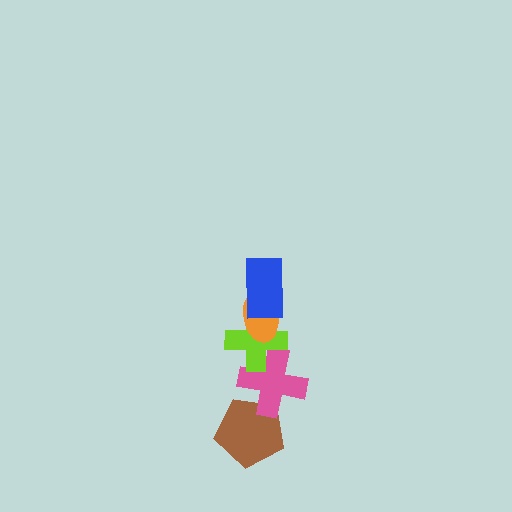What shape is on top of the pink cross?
The lime cross is on top of the pink cross.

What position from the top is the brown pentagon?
The brown pentagon is 5th from the top.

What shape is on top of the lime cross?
The orange ellipse is on top of the lime cross.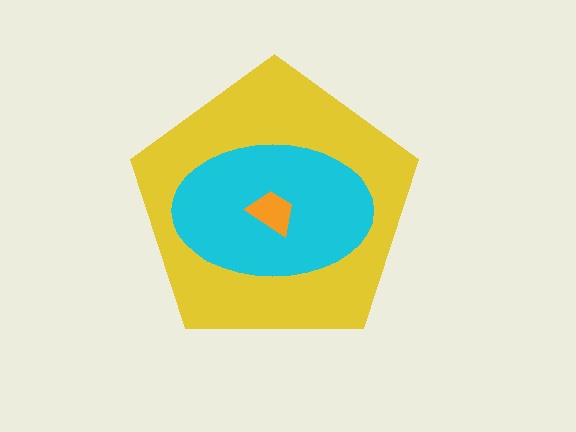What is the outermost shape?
The yellow pentagon.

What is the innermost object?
The orange trapezoid.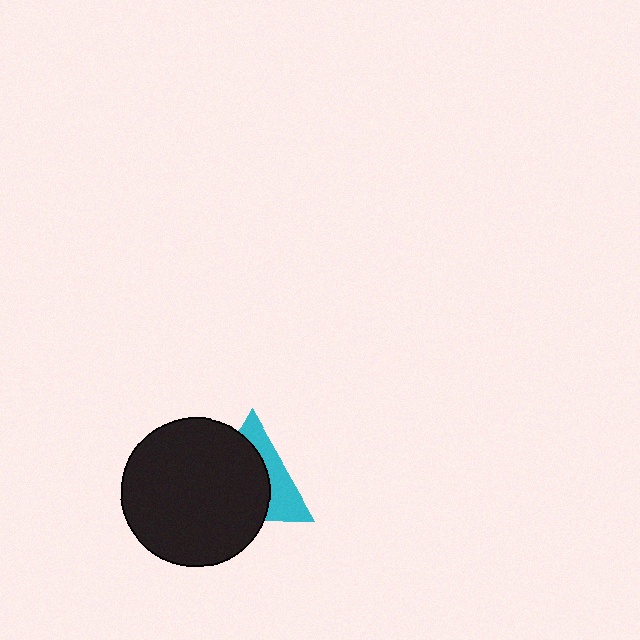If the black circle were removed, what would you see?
You would see the complete cyan triangle.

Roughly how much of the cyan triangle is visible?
A small part of it is visible (roughly 37%).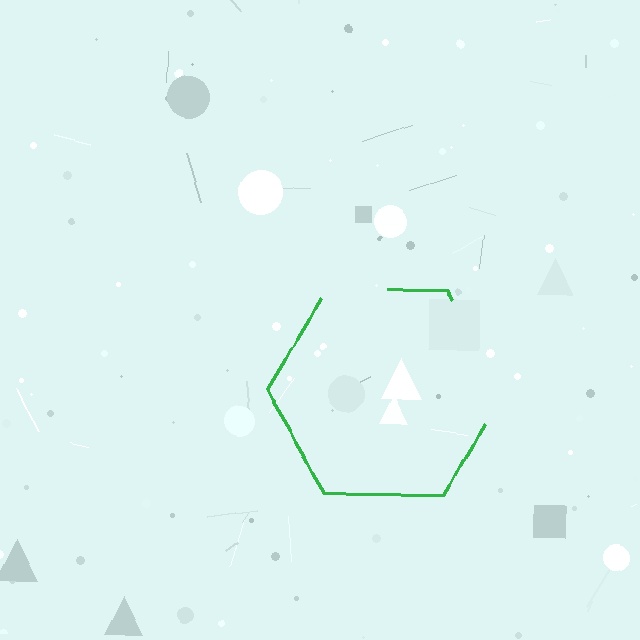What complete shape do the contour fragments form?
The contour fragments form a hexagon.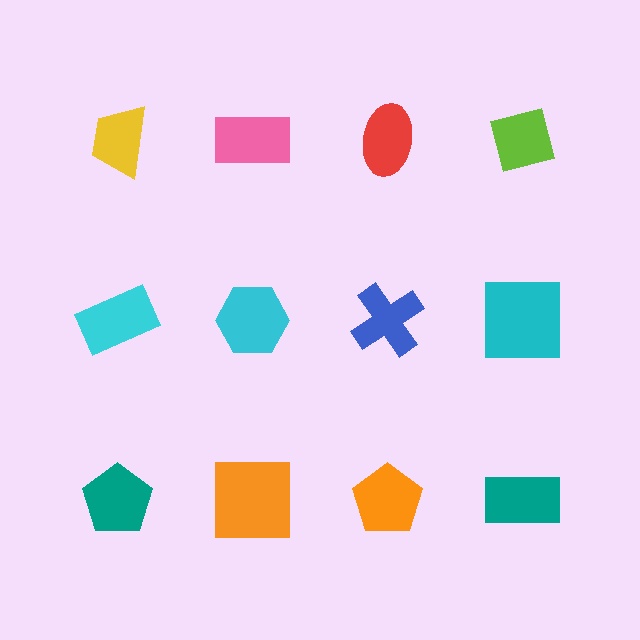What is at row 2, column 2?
A cyan hexagon.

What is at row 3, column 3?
An orange pentagon.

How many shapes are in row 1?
4 shapes.